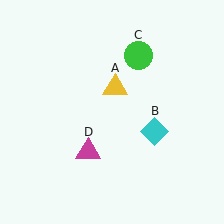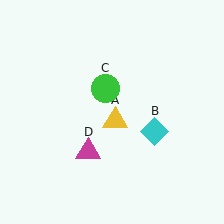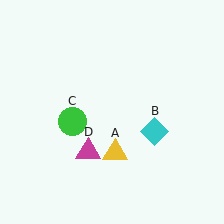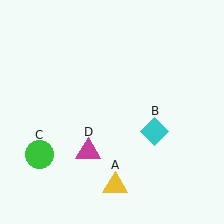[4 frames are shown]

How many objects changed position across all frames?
2 objects changed position: yellow triangle (object A), green circle (object C).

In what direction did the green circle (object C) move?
The green circle (object C) moved down and to the left.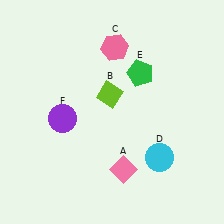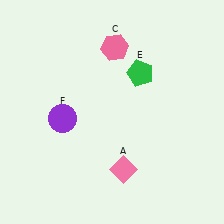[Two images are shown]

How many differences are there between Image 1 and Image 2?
There are 2 differences between the two images.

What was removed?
The cyan circle (D), the lime diamond (B) were removed in Image 2.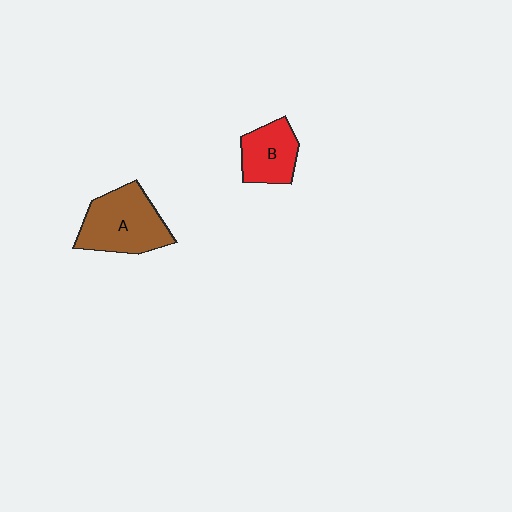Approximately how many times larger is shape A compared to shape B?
Approximately 1.5 times.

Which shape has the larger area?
Shape A (brown).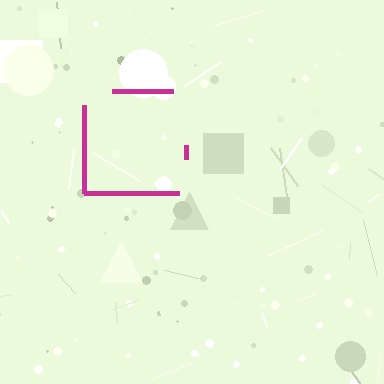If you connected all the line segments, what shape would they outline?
They would outline a square.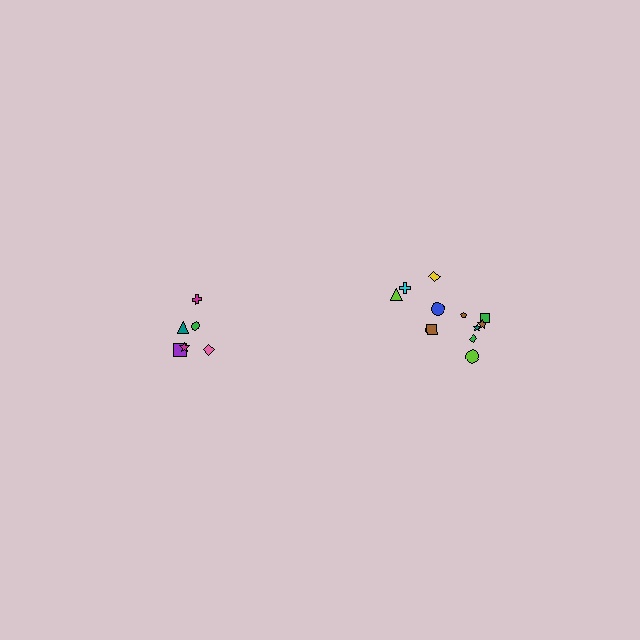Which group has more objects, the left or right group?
The right group.